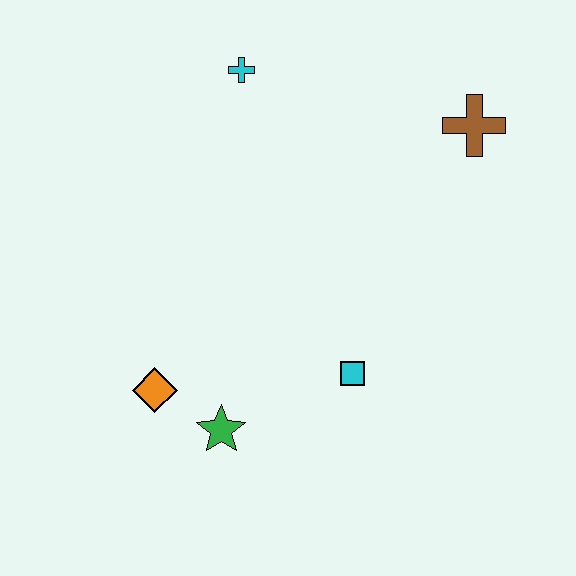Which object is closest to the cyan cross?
The brown cross is closest to the cyan cross.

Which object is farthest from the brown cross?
The orange diamond is farthest from the brown cross.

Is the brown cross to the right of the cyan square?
Yes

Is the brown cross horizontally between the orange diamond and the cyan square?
No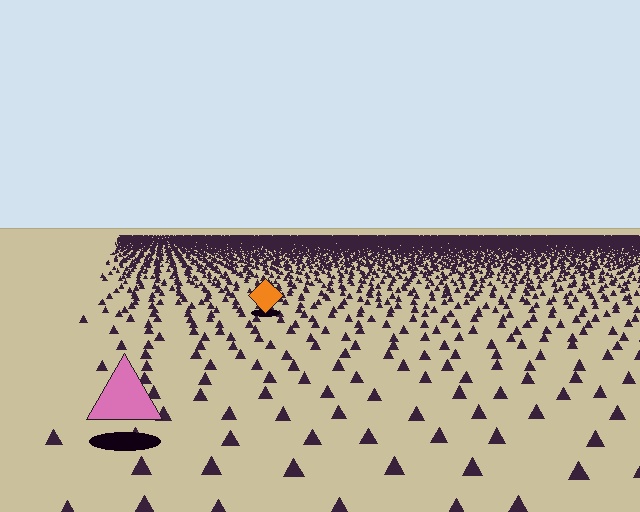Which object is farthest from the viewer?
The orange diamond is farthest from the viewer. It appears smaller and the ground texture around it is denser.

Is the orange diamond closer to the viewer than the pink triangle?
No. The pink triangle is closer — you can tell from the texture gradient: the ground texture is coarser near it.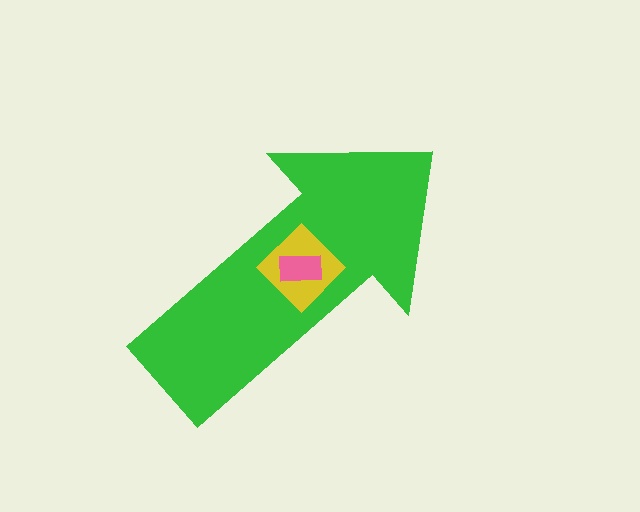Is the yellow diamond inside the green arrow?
Yes.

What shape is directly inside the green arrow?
The yellow diamond.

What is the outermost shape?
The green arrow.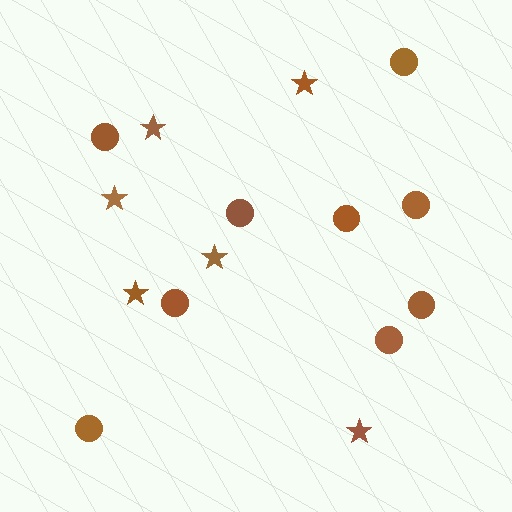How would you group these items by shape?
There are 2 groups: one group of circles (9) and one group of stars (6).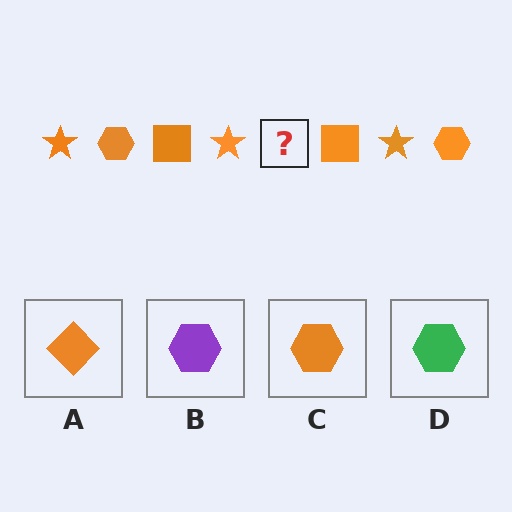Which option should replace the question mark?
Option C.